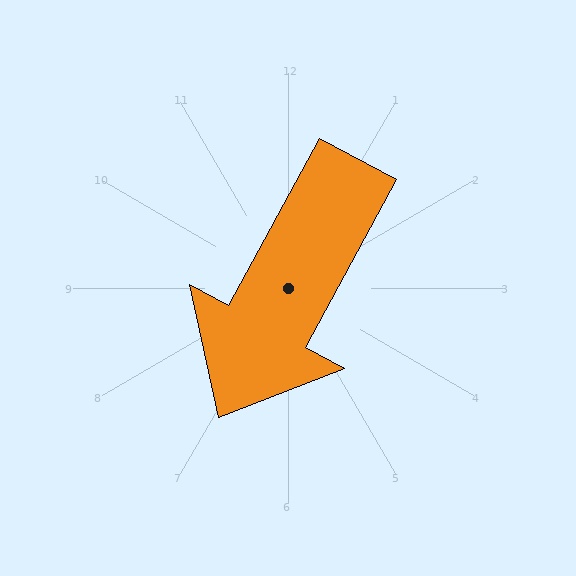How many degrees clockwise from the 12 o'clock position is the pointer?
Approximately 208 degrees.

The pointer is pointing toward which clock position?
Roughly 7 o'clock.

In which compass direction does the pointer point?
Southwest.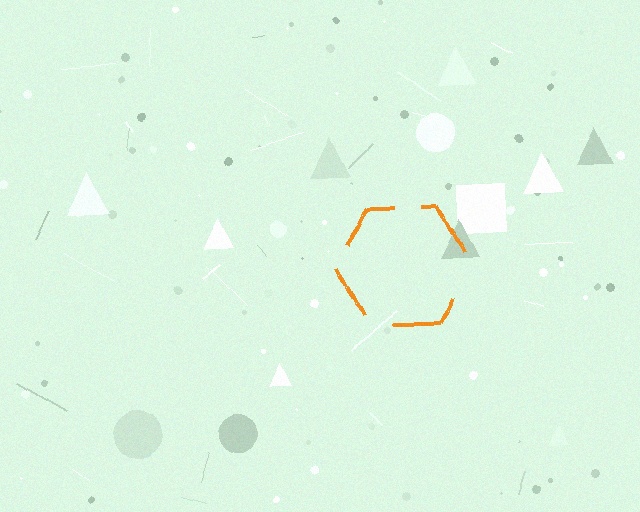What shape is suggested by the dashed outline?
The dashed outline suggests a hexagon.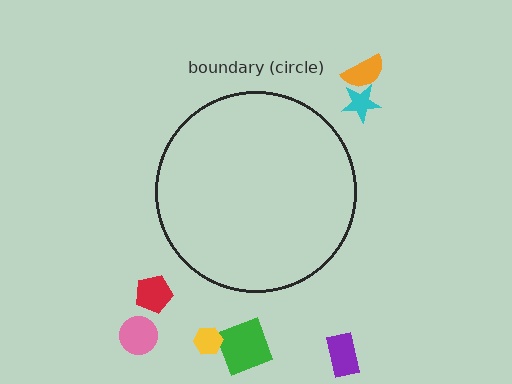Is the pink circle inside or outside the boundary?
Outside.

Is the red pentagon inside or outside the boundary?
Outside.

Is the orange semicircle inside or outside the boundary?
Outside.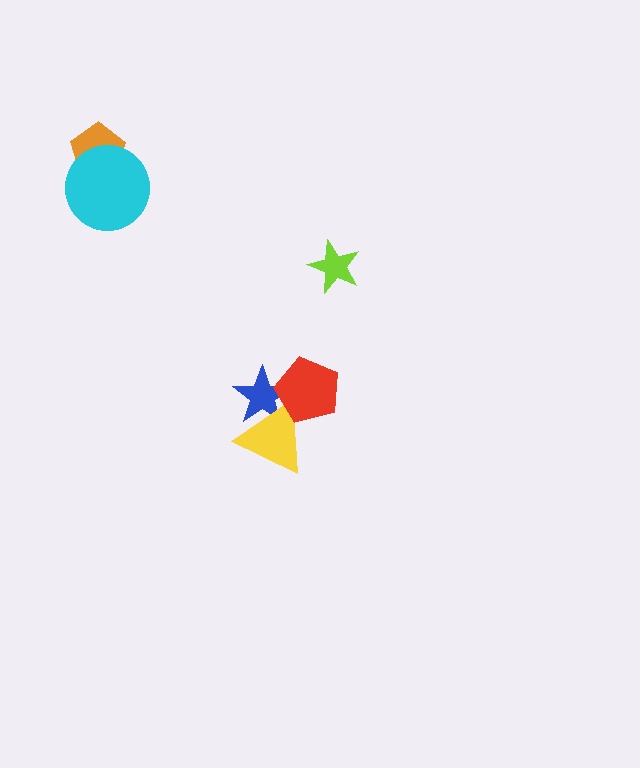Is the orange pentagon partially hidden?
Yes, it is partially covered by another shape.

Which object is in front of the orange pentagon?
The cyan circle is in front of the orange pentagon.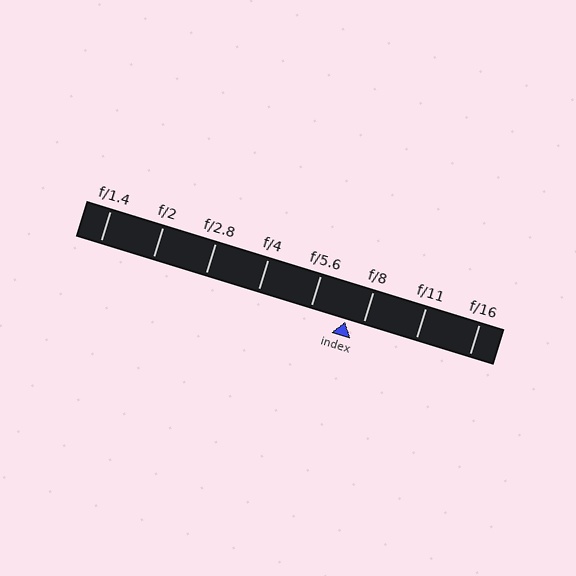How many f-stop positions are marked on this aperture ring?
There are 8 f-stop positions marked.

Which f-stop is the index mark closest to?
The index mark is closest to f/8.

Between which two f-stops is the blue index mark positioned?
The index mark is between f/5.6 and f/8.